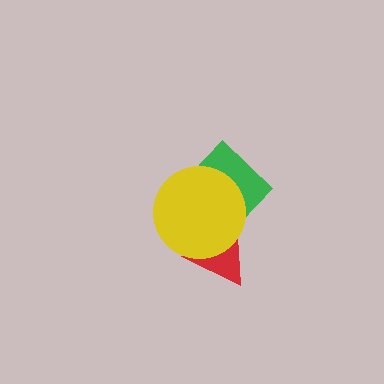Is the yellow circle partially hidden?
No, no other shape covers it.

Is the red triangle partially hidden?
Yes, it is partially covered by another shape.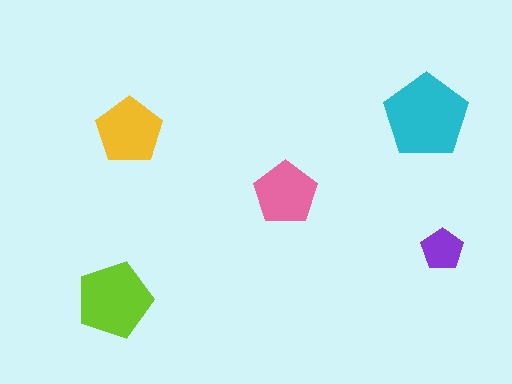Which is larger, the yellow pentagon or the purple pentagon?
The yellow one.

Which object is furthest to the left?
The lime pentagon is leftmost.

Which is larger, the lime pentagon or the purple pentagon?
The lime one.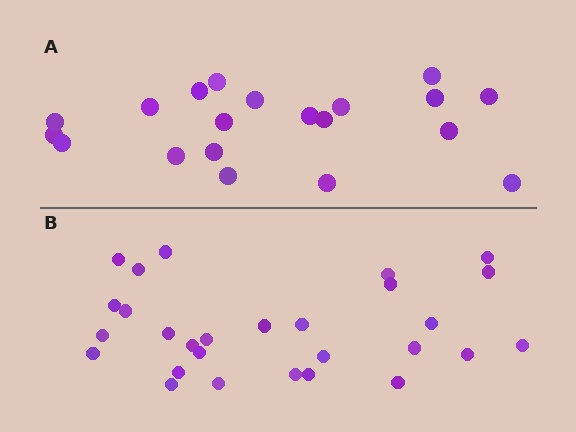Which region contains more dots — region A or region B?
Region B (the bottom region) has more dots.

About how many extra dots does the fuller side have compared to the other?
Region B has roughly 8 or so more dots than region A.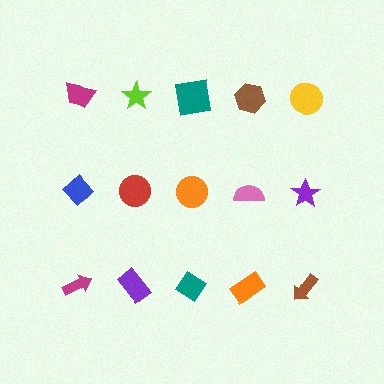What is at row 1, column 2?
A lime star.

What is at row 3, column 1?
A magenta arrow.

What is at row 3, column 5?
A brown arrow.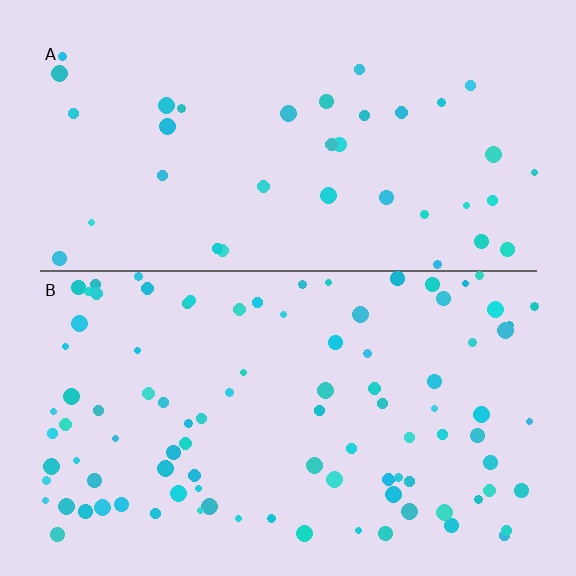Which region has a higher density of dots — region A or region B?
B (the bottom).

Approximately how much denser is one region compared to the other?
Approximately 2.6× — region B over region A.